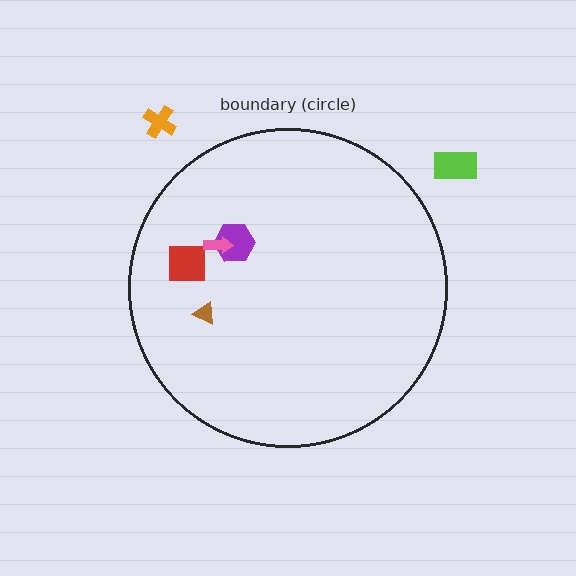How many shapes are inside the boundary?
4 inside, 2 outside.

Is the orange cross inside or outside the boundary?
Outside.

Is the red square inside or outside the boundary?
Inside.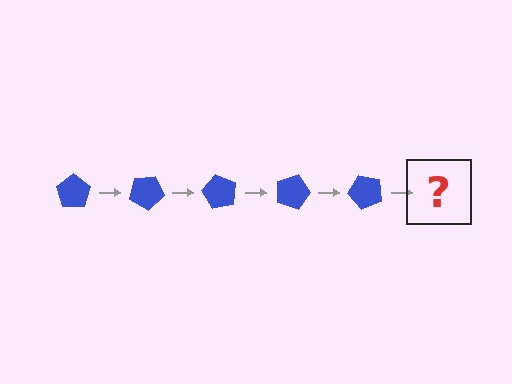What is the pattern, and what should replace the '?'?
The pattern is that the pentagon rotates 30 degrees each step. The '?' should be a blue pentagon rotated 150 degrees.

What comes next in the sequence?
The next element should be a blue pentagon rotated 150 degrees.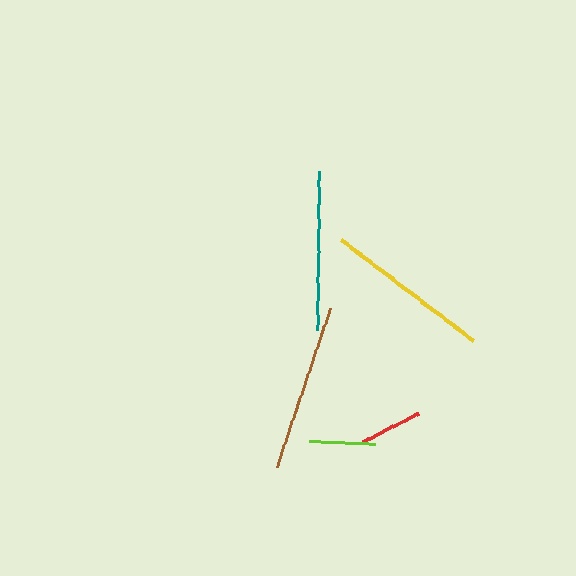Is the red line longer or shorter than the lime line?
The lime line is longer than the red line.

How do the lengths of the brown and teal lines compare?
The brown and teal lines are approximately the same length.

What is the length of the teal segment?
The teal segment is approximately 160 pixels long.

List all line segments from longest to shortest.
From longest to shortest: brown, yellow, teal, lime, red.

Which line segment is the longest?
The brown line is the longest at approximately 168 pixels.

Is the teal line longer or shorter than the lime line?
The teal line is longer than the lime line.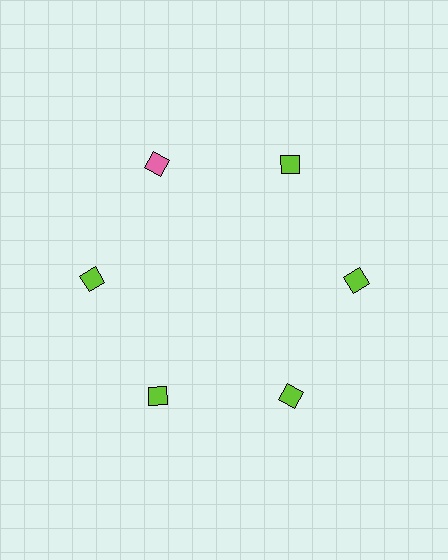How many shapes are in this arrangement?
There are 6 shapes arranged in a ring pattern.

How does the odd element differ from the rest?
It has a different color: pink instead of lime.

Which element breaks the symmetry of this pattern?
The pink diamond at roughly the 11 o'clock position breaks the symmetry. All other shapes are lime diamonds.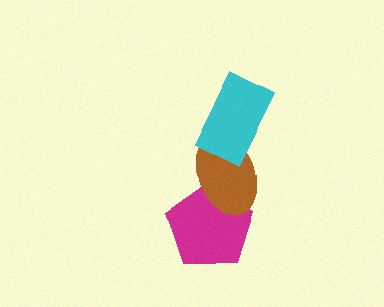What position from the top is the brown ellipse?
The brown ellipse is 2nd from the top.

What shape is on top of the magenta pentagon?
The brown ellipse is on top of the magenta pentagon.